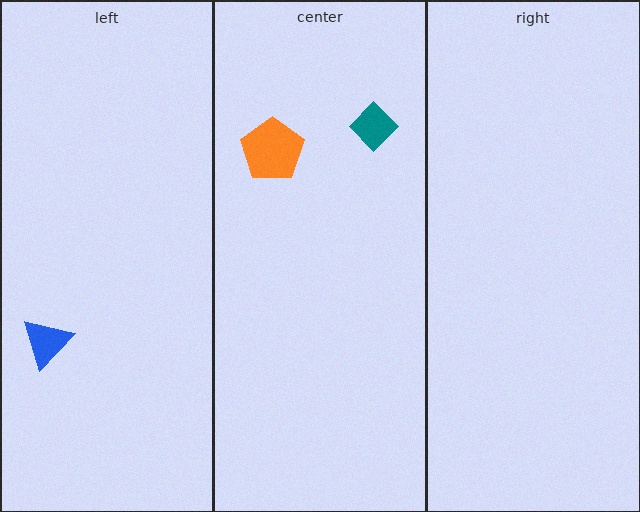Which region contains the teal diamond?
The center region.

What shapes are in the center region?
The teal diamond, the orange pentagon.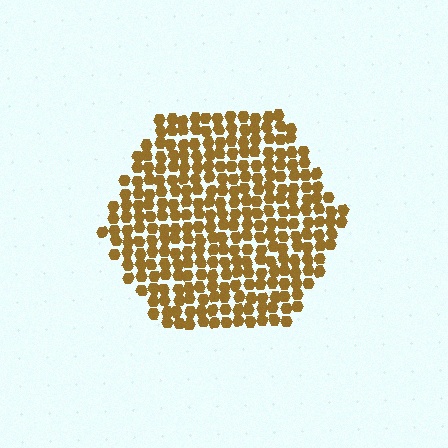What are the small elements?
The small elements are hexagons.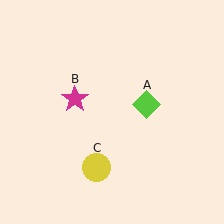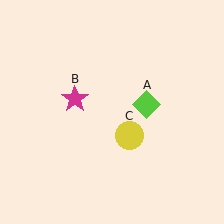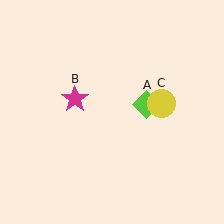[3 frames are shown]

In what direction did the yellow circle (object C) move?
The yellow circle (object C) moved up and to the right.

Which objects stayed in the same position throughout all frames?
Lime diamond (object A) and magenta star (object B) remained stationary.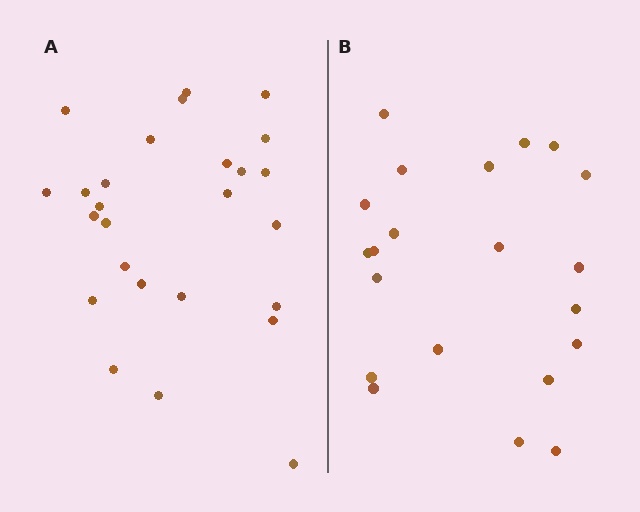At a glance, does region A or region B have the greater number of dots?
Region A (the left region) has more dots.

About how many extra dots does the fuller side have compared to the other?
Region A has about 5 more dots than region B.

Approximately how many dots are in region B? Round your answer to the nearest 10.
About 20 dots. (The exact count is 21, which rounds to 20.)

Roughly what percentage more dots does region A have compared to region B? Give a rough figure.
About 25% more.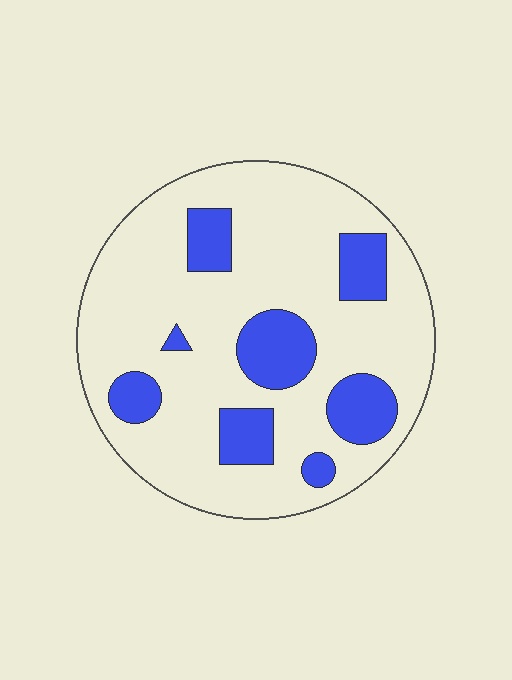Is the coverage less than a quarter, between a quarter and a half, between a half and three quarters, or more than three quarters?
Less than a quarter.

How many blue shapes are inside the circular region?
8.